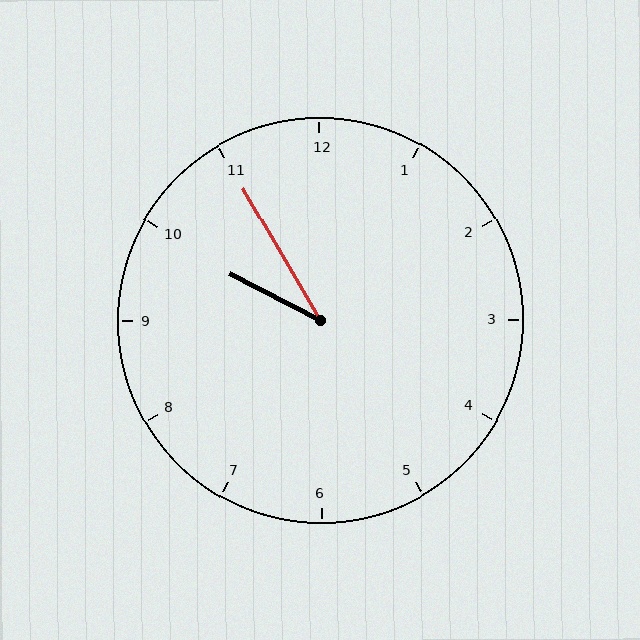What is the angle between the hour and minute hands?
Approximately 32 degrees.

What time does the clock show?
9:55.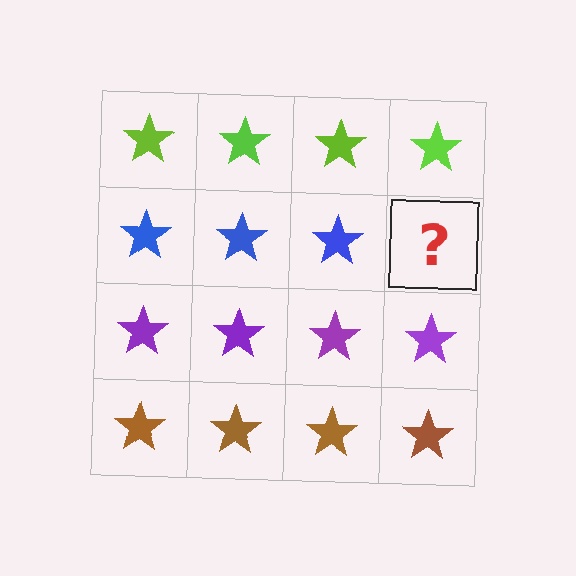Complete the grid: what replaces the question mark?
The question mark should be replaced with a blue star.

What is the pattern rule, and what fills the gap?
The rule is that each row has a consistent color. The gap should be filled with a blue star.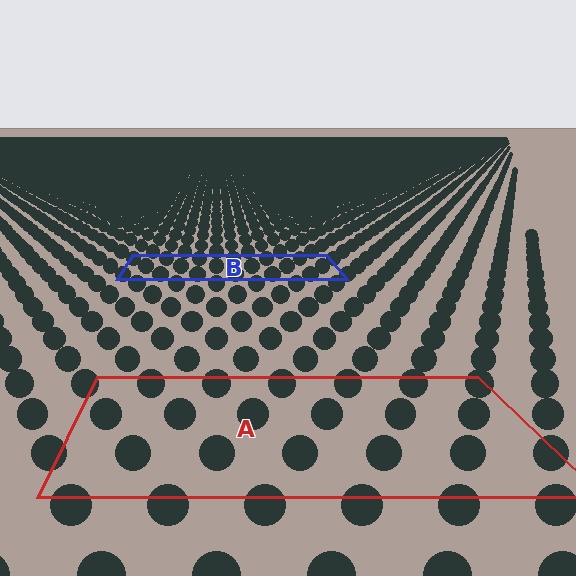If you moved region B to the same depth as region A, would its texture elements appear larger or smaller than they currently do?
They would appear larger. At a closer depth, the same texture elements are projected at a bigger on-screen size.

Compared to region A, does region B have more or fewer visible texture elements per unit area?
Region B has more texture elements per unit area — they are packed more densely because it is farther away.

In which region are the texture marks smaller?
The texture marks are smaller in region B, because it is farther away.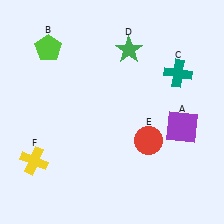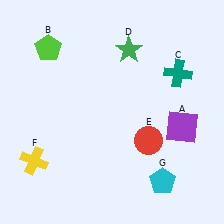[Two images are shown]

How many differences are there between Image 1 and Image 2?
There is 1 difference between the two images.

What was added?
A cyan pentagon (G) was added in Image 2.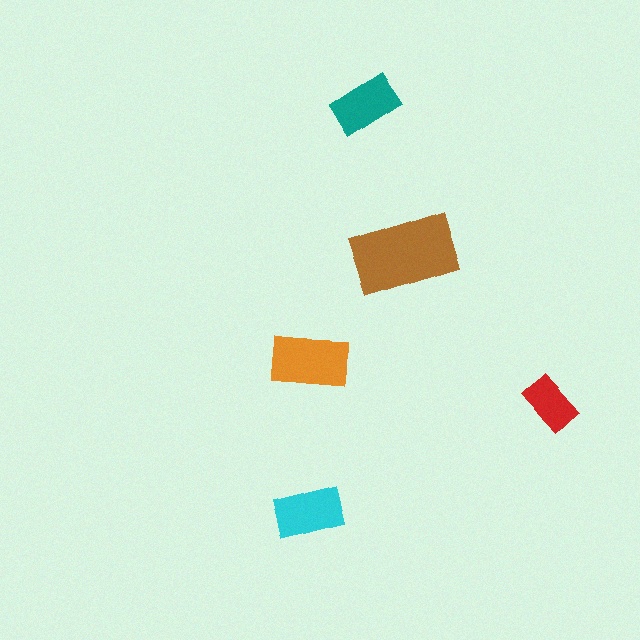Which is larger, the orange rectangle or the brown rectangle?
The brown one.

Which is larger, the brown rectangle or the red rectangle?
The brown one.